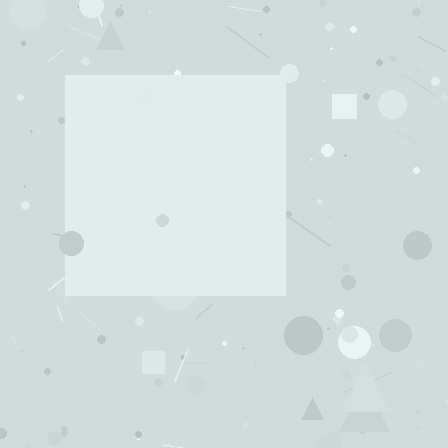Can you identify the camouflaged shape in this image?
The camouflaged shape is a square.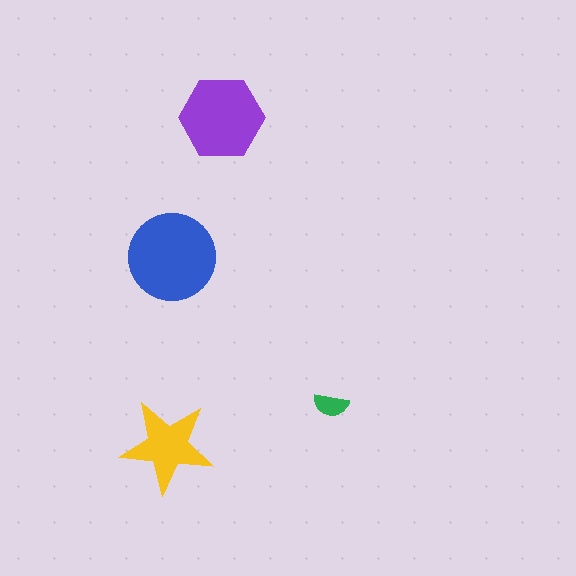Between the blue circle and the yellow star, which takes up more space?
The blue circle.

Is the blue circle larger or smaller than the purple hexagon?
Larger.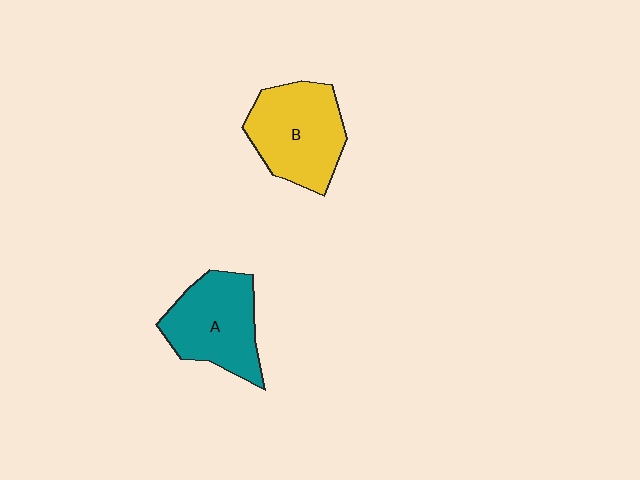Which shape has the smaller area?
Shape A (teal).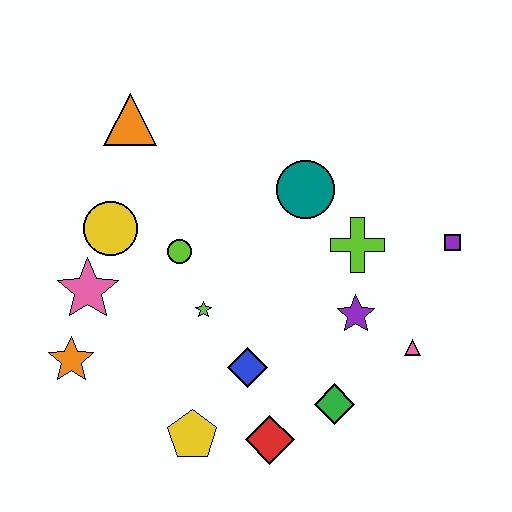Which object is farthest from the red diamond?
The orange triangle is farthest from the red diamond.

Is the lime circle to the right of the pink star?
Yes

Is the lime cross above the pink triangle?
Yes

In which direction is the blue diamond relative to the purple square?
The blue diamond is to the left of the purple square.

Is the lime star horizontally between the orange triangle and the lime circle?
No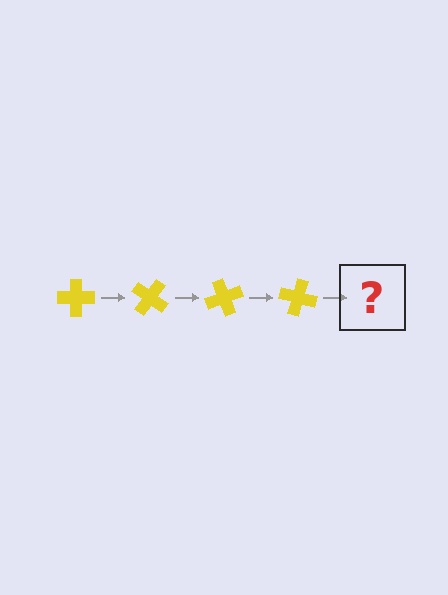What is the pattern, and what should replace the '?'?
The pattern is that the cross rotates 35 degrees each step. The '?' should be a yellow cross rotated 140 degrees.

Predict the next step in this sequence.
The next step is a yellow cross rotated 140 degrees.